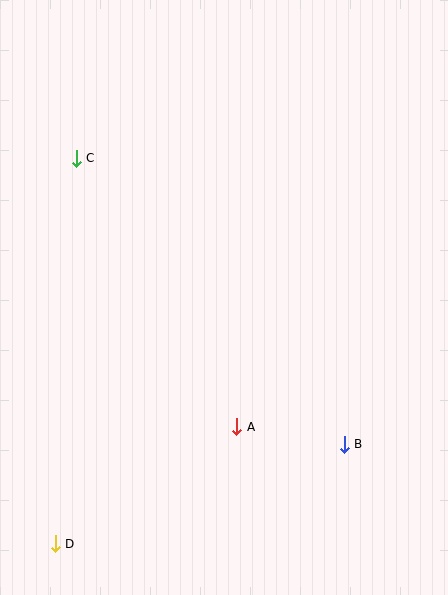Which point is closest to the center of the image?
Point A at (237, 427) is closest to the center.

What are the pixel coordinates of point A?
Point A is at (237, 427).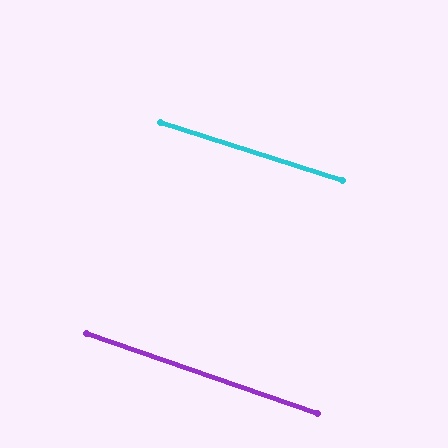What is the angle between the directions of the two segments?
Approximately 2 degrees.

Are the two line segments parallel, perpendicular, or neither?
Parallel — their directions differ by only 1.7°.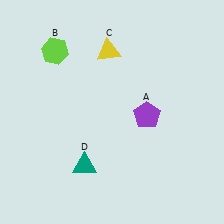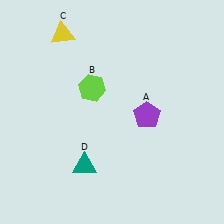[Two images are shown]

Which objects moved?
The objects that moved are: the lime hexagon (B), the yellow triangle (C).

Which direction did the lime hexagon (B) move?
The lime hexagon (B) moved right.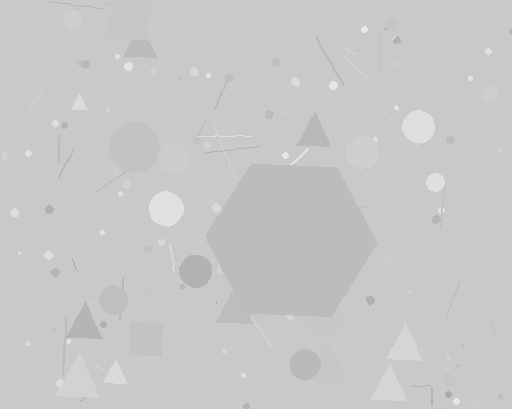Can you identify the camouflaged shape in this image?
The camouflaged shape is a hexagon.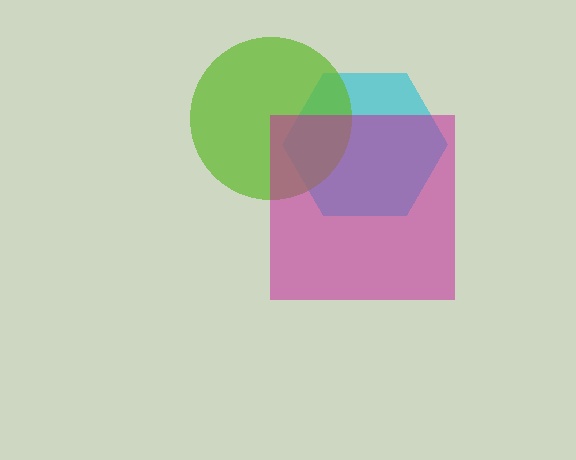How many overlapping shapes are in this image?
There are 3 overlapping shapes in the image.